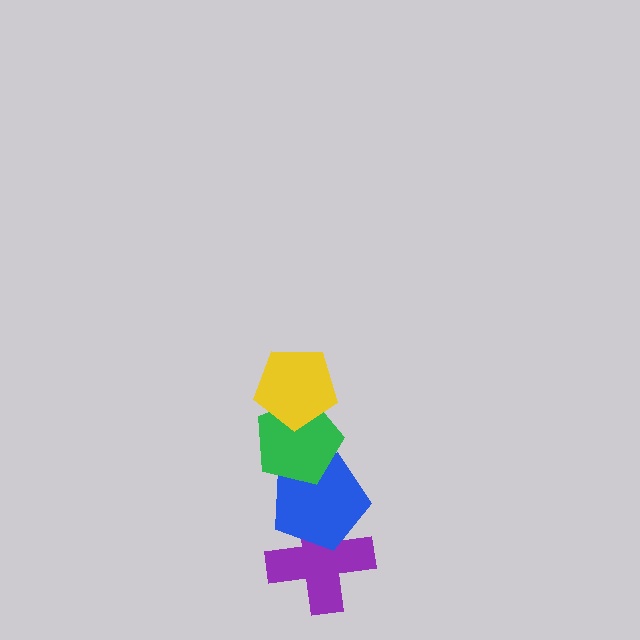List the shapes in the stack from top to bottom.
From top to bottom: the yellow pentagon, the green pentagon, the blue pentagon, the purple cross.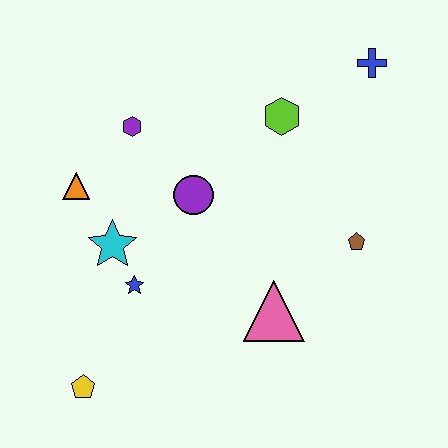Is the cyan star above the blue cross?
No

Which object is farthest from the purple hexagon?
The yellow pentagon is farthest from the purple hexagon.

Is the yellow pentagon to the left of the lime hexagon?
Yes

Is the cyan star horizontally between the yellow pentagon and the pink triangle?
Yes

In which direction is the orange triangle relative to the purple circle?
The orange triangle is to the left of the purple circle.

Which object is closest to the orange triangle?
The cyan star is closest to the orange triangle.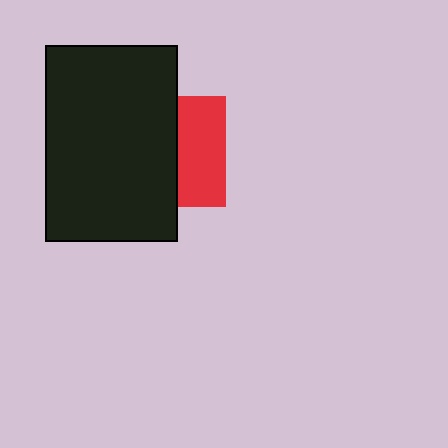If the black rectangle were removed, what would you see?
You would see the complete red square.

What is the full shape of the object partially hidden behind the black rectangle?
The partially hidden object is a red square.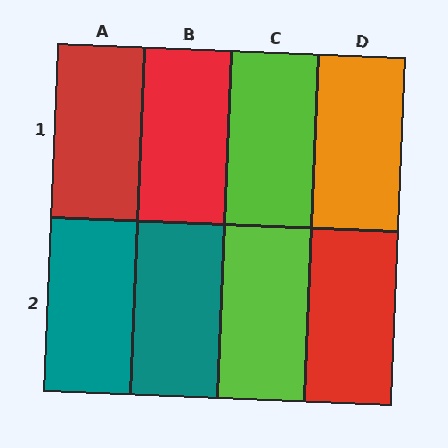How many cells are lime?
2 cells are lime.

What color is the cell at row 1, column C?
Lime.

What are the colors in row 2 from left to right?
Teal, teal, lime, red.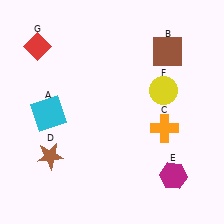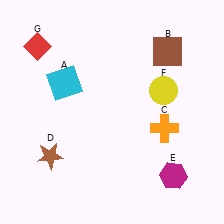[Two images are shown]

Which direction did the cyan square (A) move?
The cyan square (A) moved up.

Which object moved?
The cyan square (A) moved up.